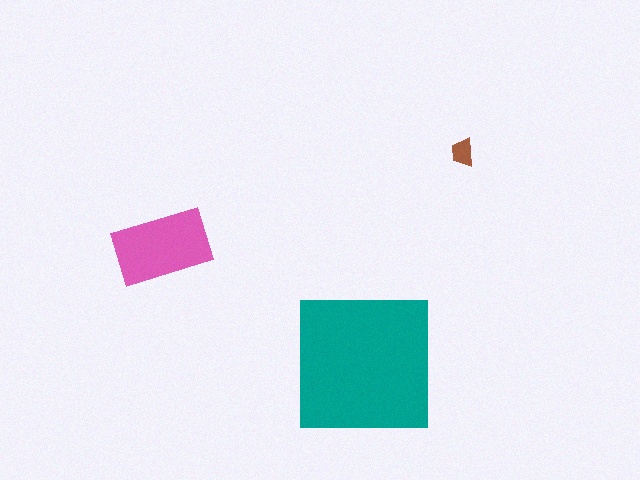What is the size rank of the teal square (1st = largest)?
1st.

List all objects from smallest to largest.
The brown trapezoid, the pink rectangle, the teal square.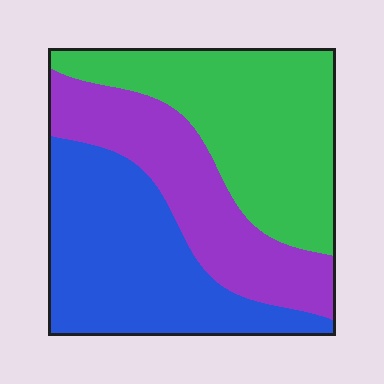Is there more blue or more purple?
Blue.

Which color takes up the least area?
Purple, at roughly 30%.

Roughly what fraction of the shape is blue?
Blue covers 36% of the shape.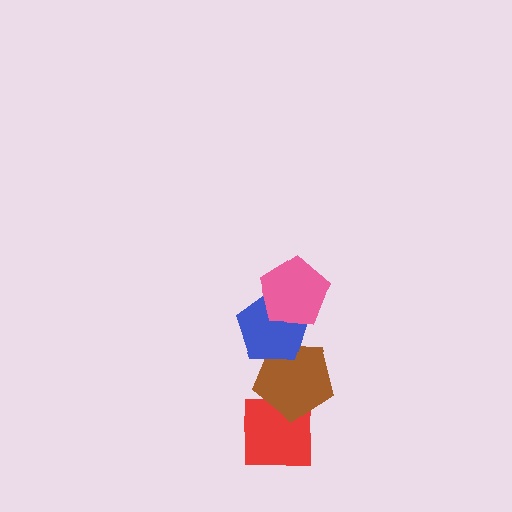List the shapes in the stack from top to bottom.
From top to bottom: the pink pentagon, the blue pentagon, the brown pentagon, the red square.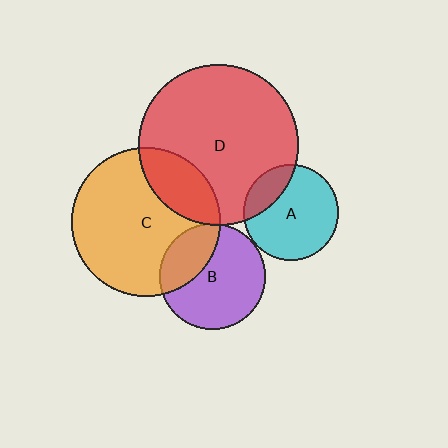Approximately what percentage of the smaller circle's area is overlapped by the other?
Approximately 20%.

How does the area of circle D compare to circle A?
Approximately 2.8 times.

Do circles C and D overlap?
Yes.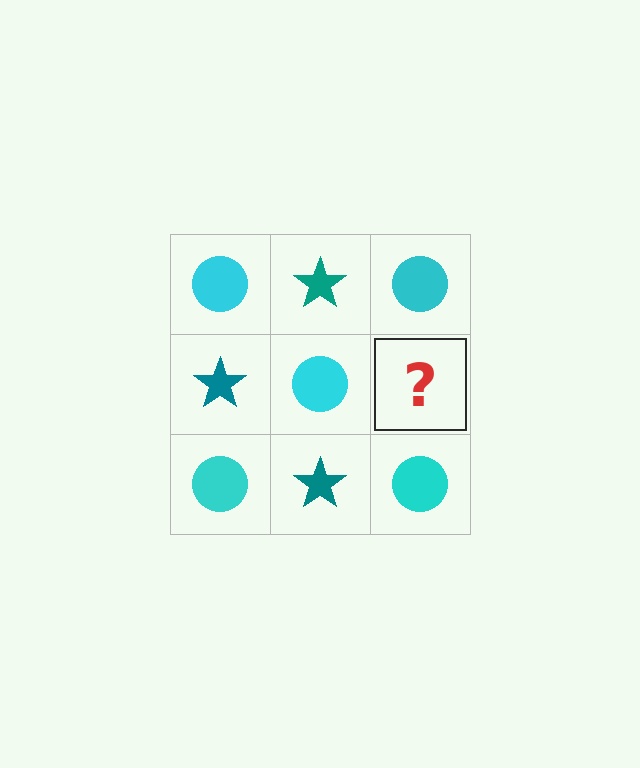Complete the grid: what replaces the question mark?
The question mark should be replaced with a teal star.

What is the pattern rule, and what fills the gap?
The rule is that it alternates cyan circle and teal star in a checkerboard pattern. The gap should be filled with a teal star.